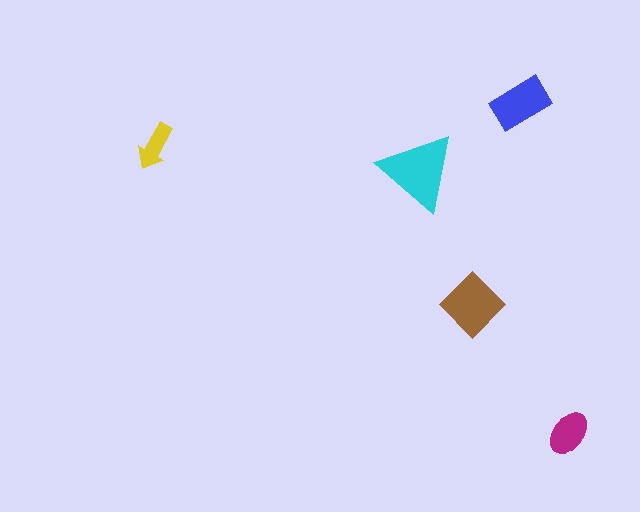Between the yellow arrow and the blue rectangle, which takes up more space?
The blue rectangle.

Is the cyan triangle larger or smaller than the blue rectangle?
Larger.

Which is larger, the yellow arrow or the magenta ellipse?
The magenta ellipse.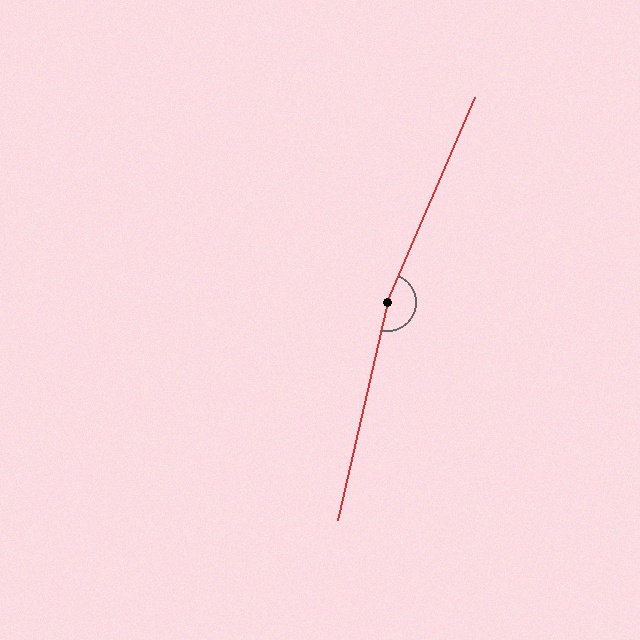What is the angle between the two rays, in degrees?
Approximately 170 degrees.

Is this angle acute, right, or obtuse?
It is obtuse.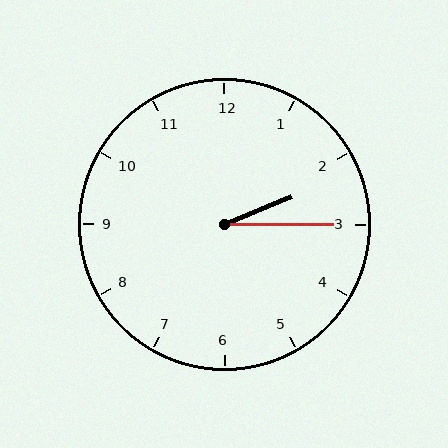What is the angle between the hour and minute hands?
Approximately 22 degrees.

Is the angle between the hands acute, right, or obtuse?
It is acute.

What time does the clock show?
2:15.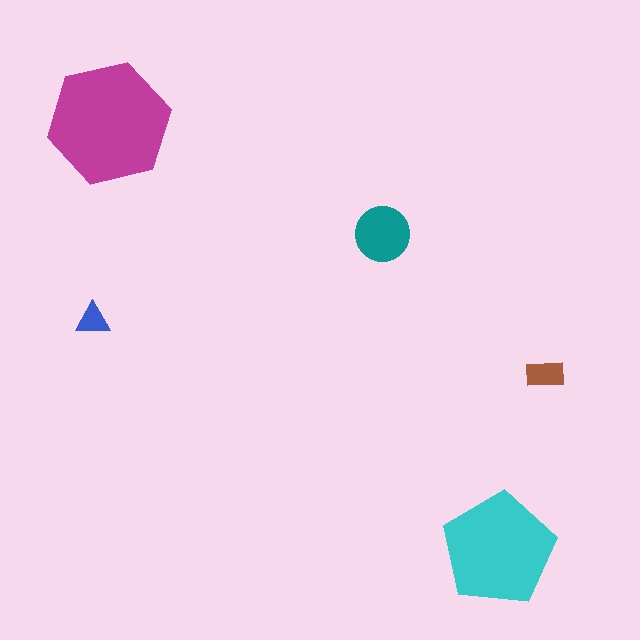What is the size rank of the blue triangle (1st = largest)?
5th.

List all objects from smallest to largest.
The blue triangle, the brown rectangle, the teal circle, the cyan pentagon, the magenta hexagon.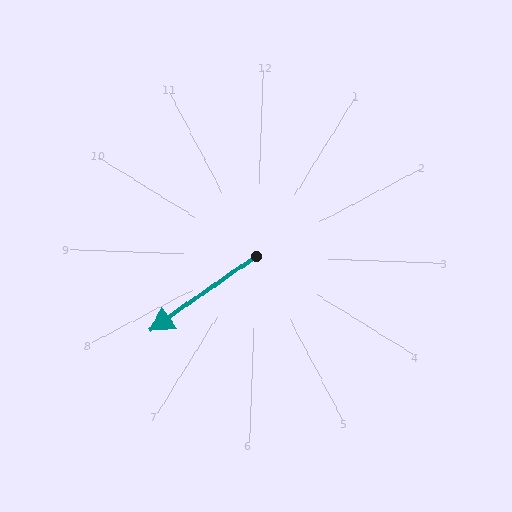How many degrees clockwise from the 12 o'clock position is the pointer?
Approximately 233 degrees.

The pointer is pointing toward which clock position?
Roughly 8 o'clock.